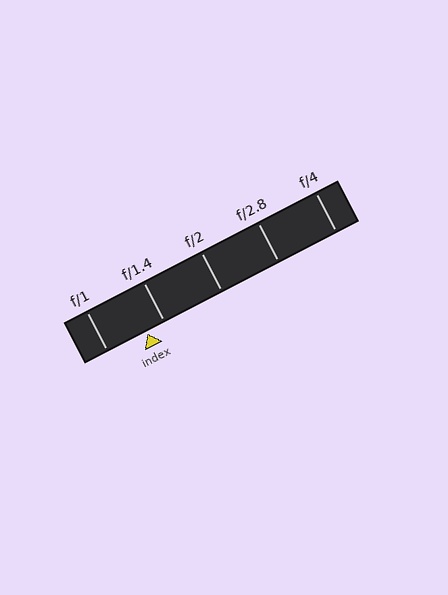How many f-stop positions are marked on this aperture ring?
There are 5 f-stop positions marked.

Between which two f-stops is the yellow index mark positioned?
The index mark is between f/1 and f/1.4.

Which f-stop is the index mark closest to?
The index mark is closest to f/1.4.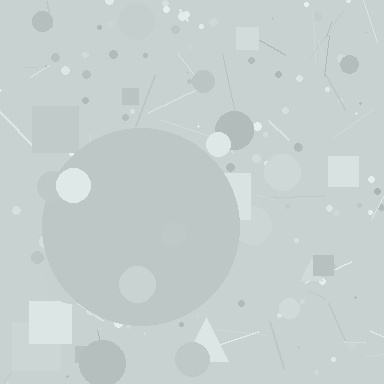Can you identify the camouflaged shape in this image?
The camouflaged shape is a circle.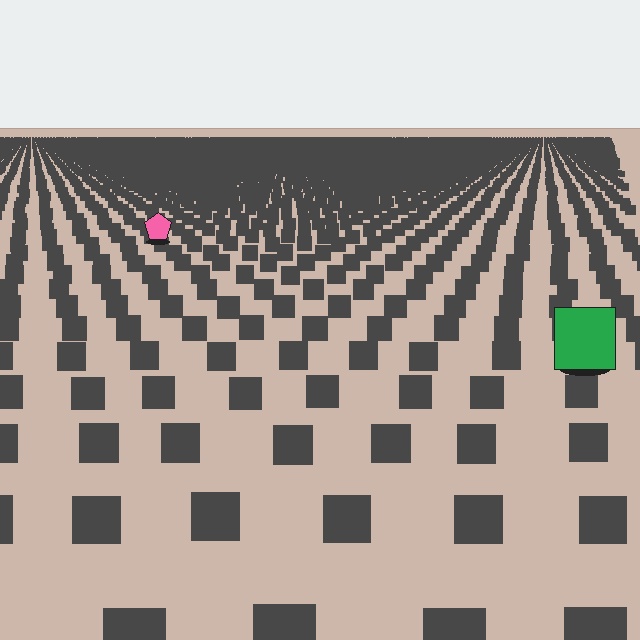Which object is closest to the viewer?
The green square is closest. The texture marks near it are larger and more spread out.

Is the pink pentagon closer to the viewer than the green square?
No. The green square is closer — you can tell from the texture gradient: the ground texture is coarser near it.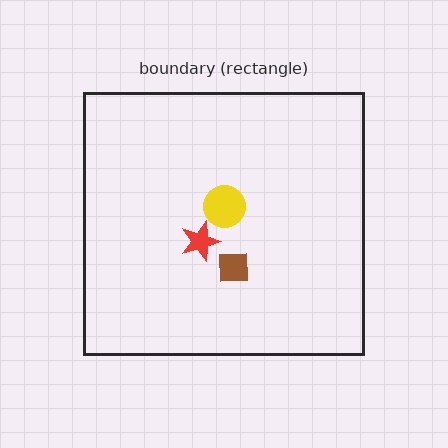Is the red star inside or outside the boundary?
Inside.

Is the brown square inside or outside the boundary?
Inside.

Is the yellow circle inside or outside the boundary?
Inside.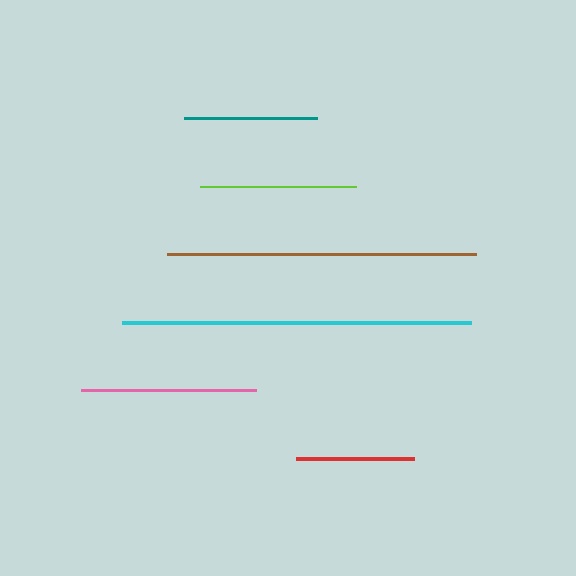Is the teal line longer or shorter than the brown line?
The brown line is longer than the teal line.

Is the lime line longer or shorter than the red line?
The lime line is longer than the red line.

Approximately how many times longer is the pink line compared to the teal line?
The pink line is approximately 1.3 times the length of the teal line.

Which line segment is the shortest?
The red line is the shortest at approximately 118 pixels.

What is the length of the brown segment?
The brown segment is approximately 309 pixels long.